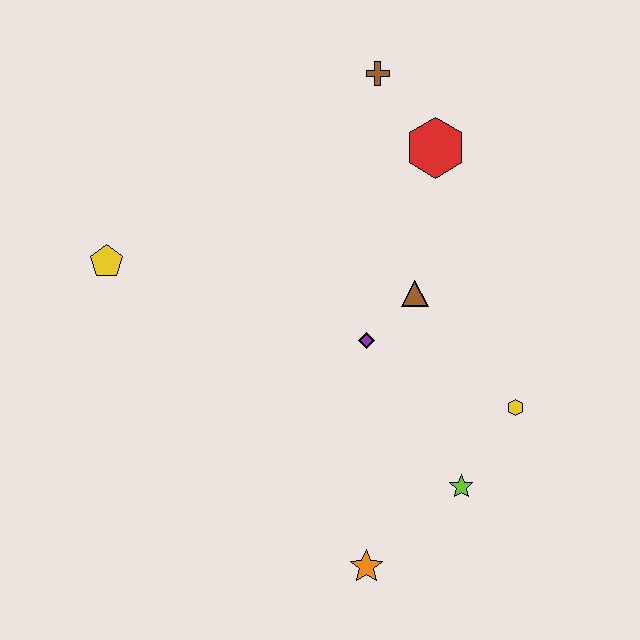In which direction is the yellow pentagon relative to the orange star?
The yellow pentagon is above the orange star.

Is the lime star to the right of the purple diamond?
Yes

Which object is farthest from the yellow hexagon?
The yellow pentagon is farthest from the yellow hexagon.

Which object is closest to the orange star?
The lime star is closest to the orange star.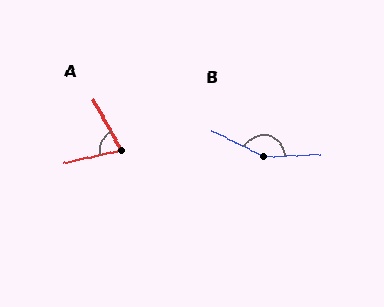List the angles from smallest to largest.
A (73°), B (152°).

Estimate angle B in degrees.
Approximately 152 degrees.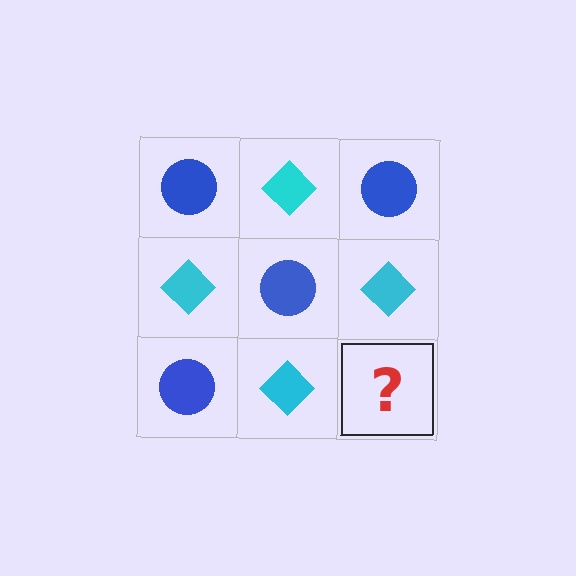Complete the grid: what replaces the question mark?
The question mark should be replaced with a blue circle.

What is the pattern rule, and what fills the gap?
The rule is that it alternates blue circle and cyan diamond in a checkerboard pattern. The gap should be filled with a blue circle.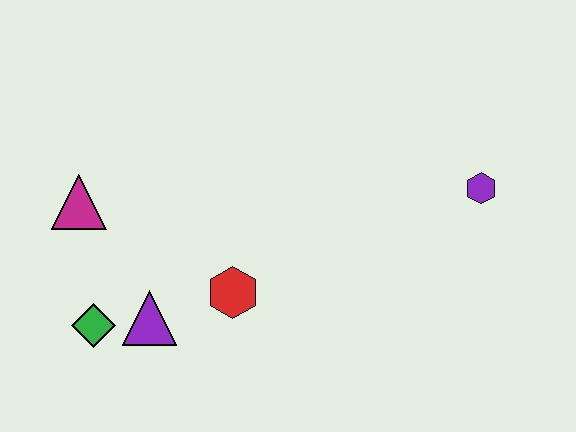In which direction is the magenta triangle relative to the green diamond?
The magenta triangle is above the green diamond.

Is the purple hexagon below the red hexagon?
No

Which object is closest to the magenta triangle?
The green diamond is closest to the magenta triangle.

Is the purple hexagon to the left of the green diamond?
No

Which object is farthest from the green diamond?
The purple hexagon is farthest from the green diamond.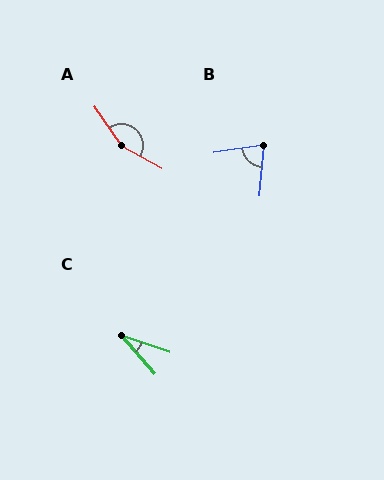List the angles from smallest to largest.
C (30°), B (76°), A (154°).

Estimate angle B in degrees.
Approximately 76 degrees.